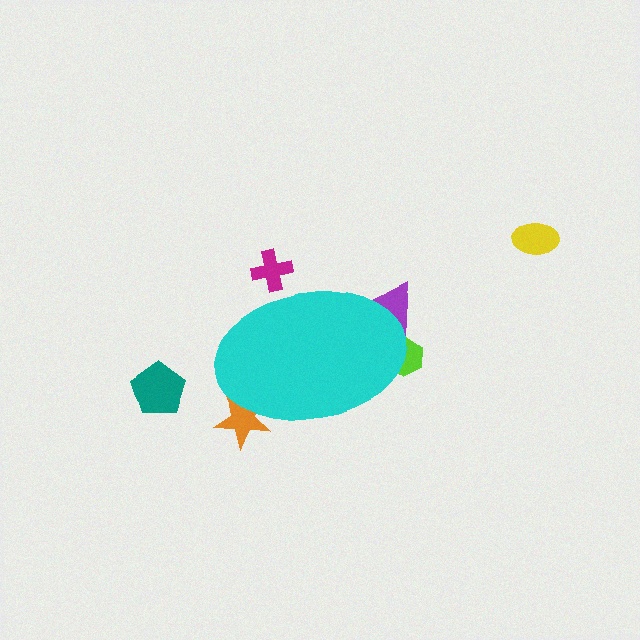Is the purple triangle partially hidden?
Yes, the purple triangle is partially hidden behind the cyan ellipse.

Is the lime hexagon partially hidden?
Yes, the lime hexagon is partially hidden behind the cyan ellipse.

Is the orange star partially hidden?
Yes, the orange star is partially hidden behind the cyan ellipse.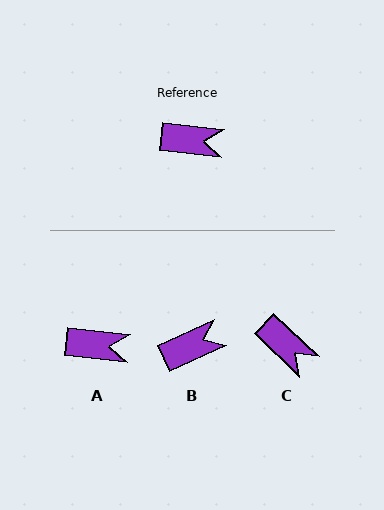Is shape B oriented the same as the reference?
No, it is off by about 31 degrees.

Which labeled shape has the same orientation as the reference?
A.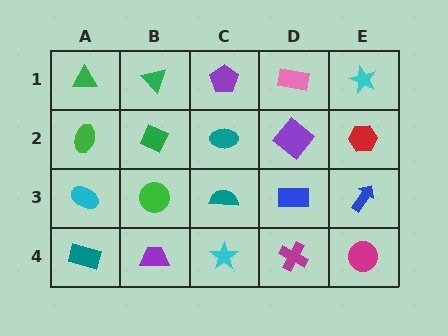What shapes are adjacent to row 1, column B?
A green diamond (row 2, column B), a green triangle (row 1, column A), a purple pentagon (row 1, column C).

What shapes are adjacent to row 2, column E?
A cyan star (row 1, column E), a blue arrow (row 3, column E), a purple diamond (row 2, column D).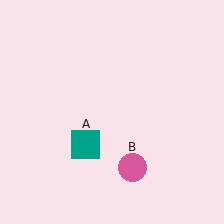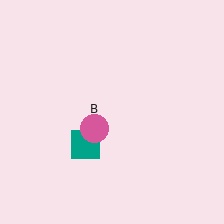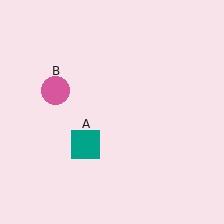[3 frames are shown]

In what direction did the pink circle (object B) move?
The pink circle (object B) moved up and to the left.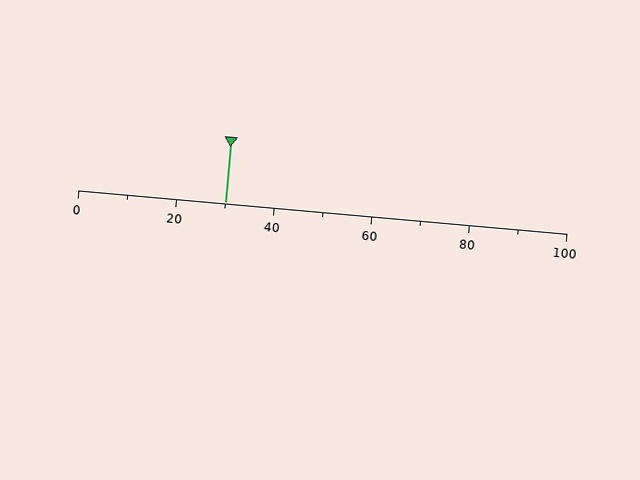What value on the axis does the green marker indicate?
The marker indicates approximately 30.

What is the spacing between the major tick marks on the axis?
The major ticks are spaced 20 apart.